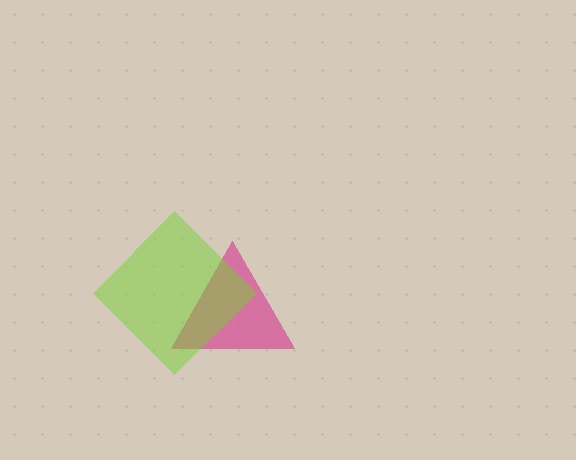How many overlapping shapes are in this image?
There are 2 overlapping shapes in the image.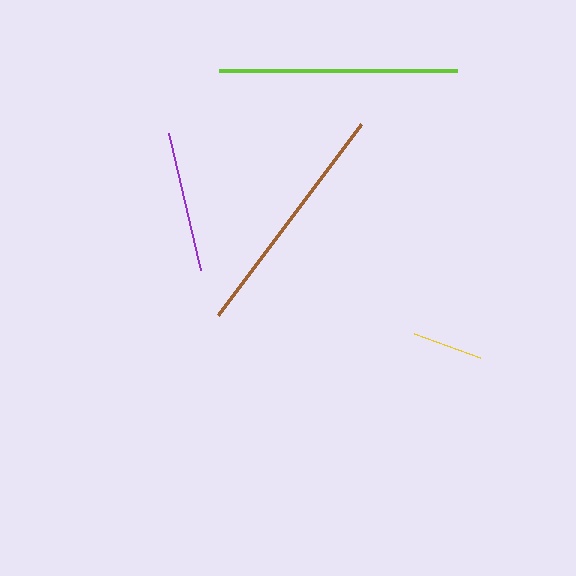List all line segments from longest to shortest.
From longest to shortest: brown, lime, purple, yellow.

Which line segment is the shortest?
The yellow line is the shortest at approximately 70 pixels.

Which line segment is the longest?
The brown line is the longest at approximately 239 pixels.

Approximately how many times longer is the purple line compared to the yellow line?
The purple line is approximately 2.0 times the length of the yellow line.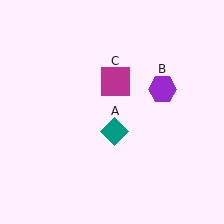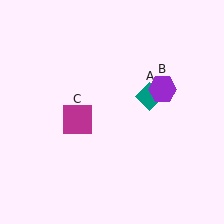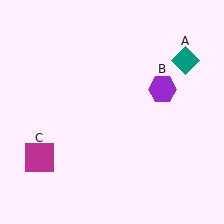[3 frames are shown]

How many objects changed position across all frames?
2 objects changed position: teal diamond (object A), magenta square (object C).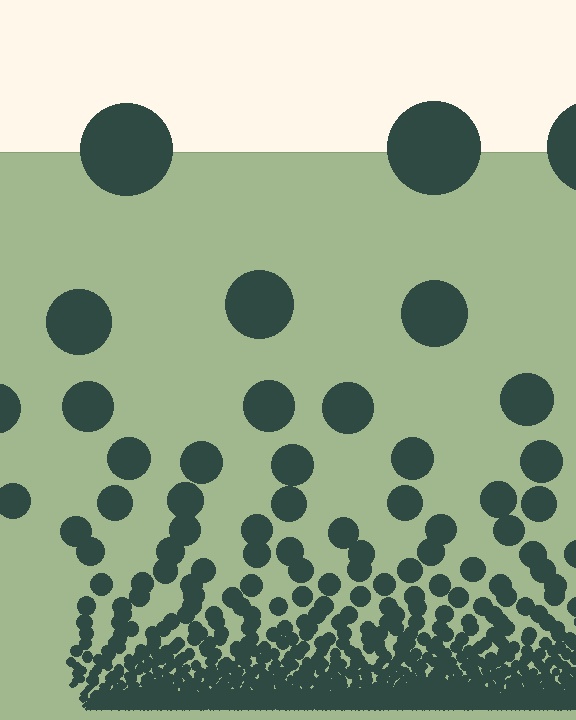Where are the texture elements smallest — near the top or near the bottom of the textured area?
Near the bottom.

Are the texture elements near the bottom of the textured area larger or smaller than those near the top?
Smaller. The gradient is inverted — elements near the bottom are smaller and denser.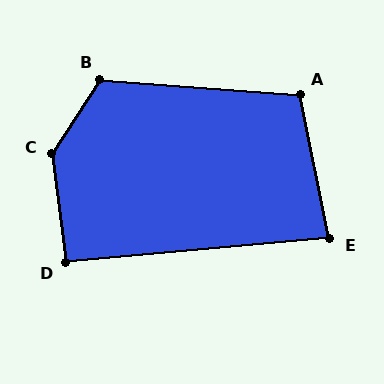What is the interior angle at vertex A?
Approximately 106 degrees (obtuse).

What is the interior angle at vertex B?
Approximately 119 degrees (obtuse).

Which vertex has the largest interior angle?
C, at approximately 140 degrees.